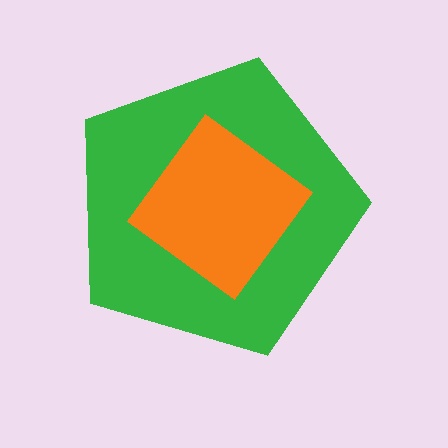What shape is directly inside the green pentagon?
The orange diamond.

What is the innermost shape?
The orange diamond.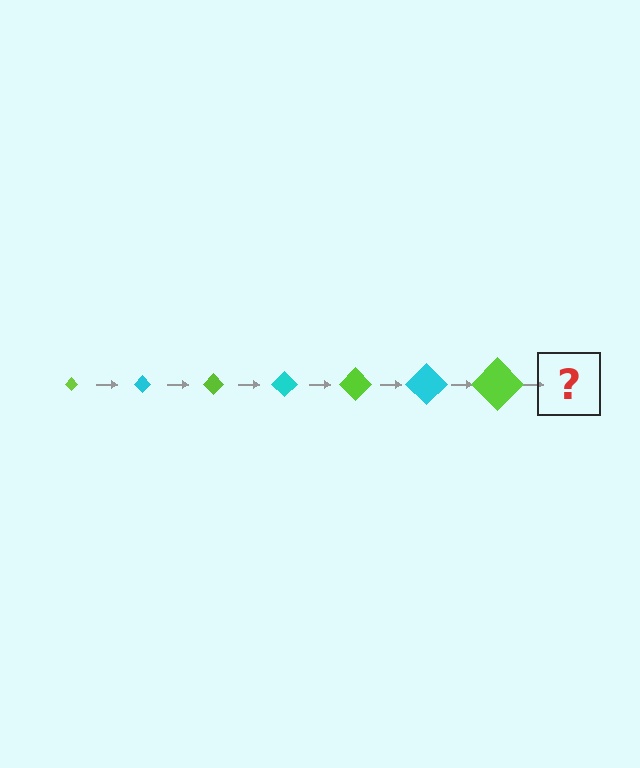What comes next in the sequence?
The next element should be a cyan diamond, larger than the previous one.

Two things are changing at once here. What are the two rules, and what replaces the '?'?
The two rules are that the diamond grows larger each step and the color cycles through lime and cyan. The '?' should be a cyan diamond, larger than the previous one.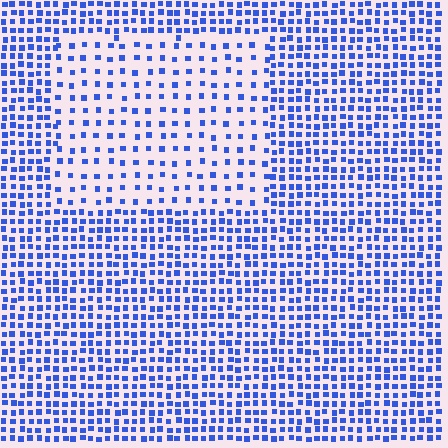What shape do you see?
I see a rectangle.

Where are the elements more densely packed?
The elements are more densely packed outside the rectangle boundary.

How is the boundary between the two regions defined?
The boundary is defined by a change in element density (approximately 2.2x ratio). All elements are the same color, size, and shape.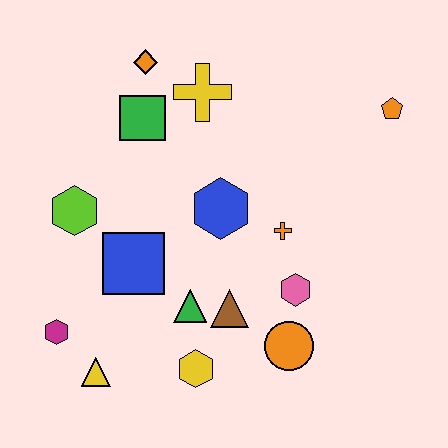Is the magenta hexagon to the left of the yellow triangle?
Yes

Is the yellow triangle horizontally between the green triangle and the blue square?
No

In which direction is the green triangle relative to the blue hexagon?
The green triangle is below the blue hexagon.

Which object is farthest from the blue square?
The orange pentagon is farthest from the blue square.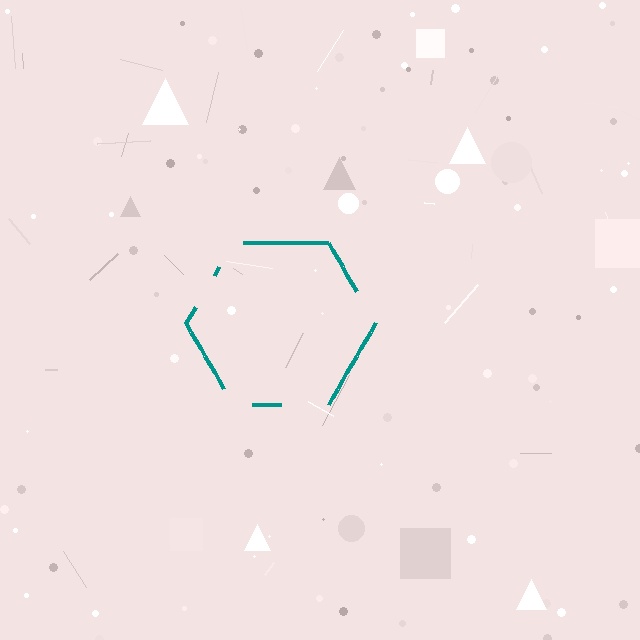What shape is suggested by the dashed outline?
The dashed outline suggests a hexagon.